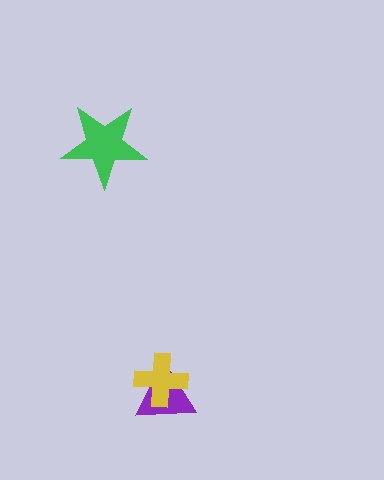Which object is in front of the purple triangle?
The yellow cross is in front of the purple triangle.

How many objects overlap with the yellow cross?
1 object overlaps with the yellow cross.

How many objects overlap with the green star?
0 objects overlap with the green star.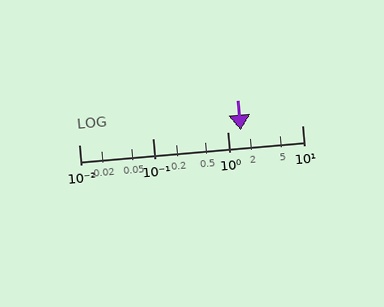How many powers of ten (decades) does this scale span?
The scale spans 3 decades, from 0.01 to 10.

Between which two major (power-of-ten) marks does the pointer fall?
The pointer is between 1 and 10.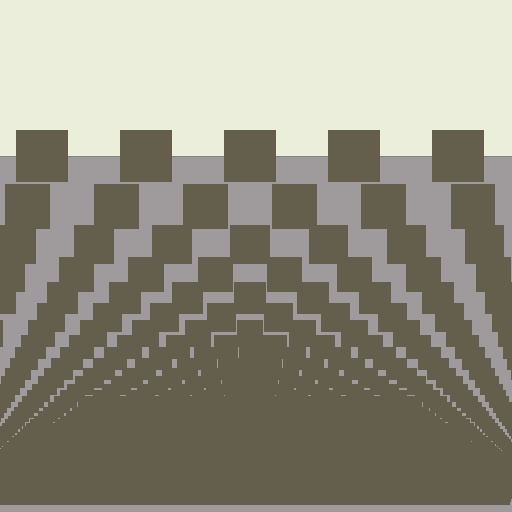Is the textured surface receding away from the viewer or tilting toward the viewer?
The surface appears to tilt toward the viewer. Texture elements get larger and sparser toward the top.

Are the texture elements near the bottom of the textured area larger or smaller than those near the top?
Smaller. The gradient is inverted — elements near the bottom are smaller and denser.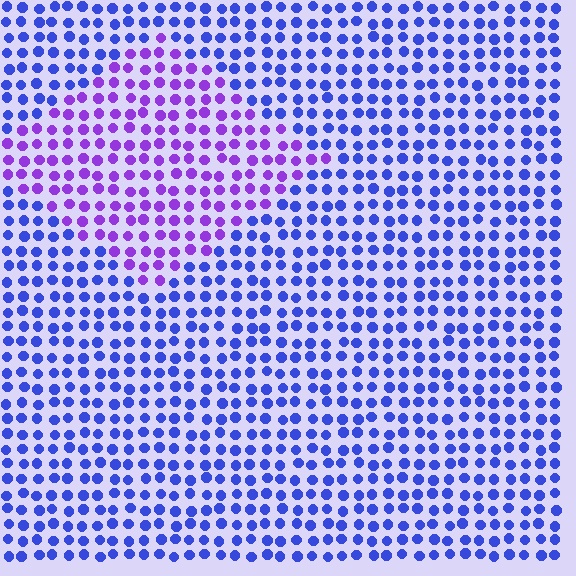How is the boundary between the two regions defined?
The boundary is defined purely by a slight shift in hue (about 40 degrees). Spacing, size, and orientation are identical on both sides.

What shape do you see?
I see a diamond.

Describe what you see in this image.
The image is filled with small blue elements in a uniform arrangement. A diamond-shaped region is visible where the elements are tinted to a slightly different hue, forming a subtle color boundary.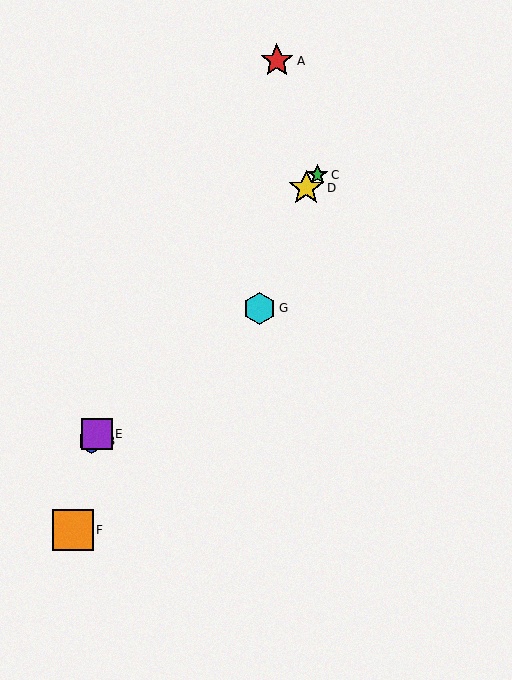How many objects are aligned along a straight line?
4 objects (B, C, D, E) are aligned along a straight line.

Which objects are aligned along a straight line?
Objects B, C, D, E are aligned along a straight line.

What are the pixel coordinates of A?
Object A is at (277, 61).